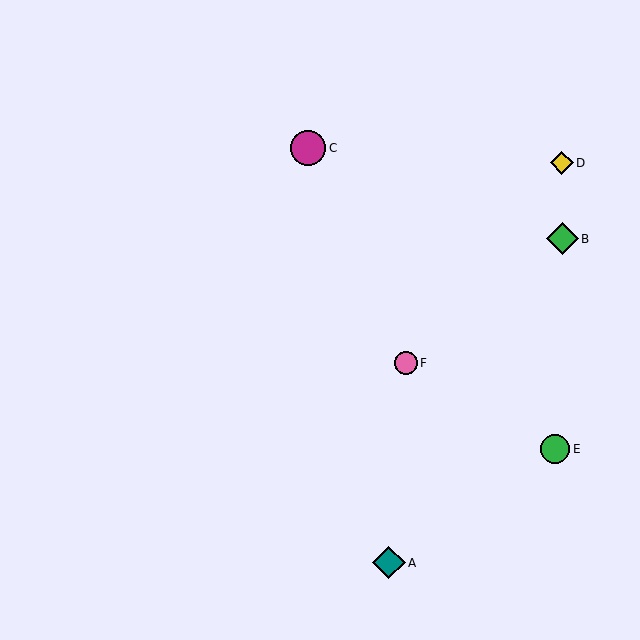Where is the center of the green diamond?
The center of the green diamond is at (562, 239).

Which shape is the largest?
The magenta circle (labeled C) is the largest.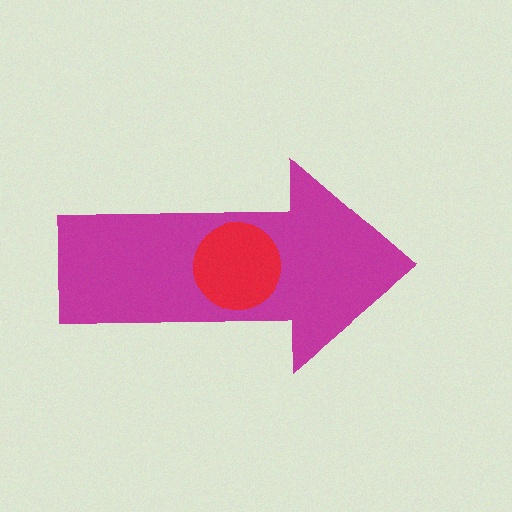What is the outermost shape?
The magenta arrow.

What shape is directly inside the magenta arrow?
The red circle.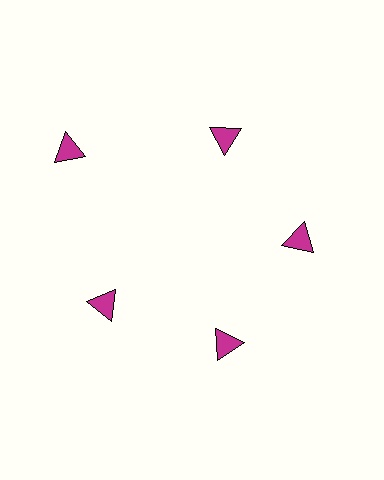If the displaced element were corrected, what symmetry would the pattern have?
It would have 5-fold rotational symmetry — the pattern would map onto itself every 72 degrees.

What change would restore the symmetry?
The symmetry would be restored by moving it inward, back onto the ring so that all 5 triangles sit at equal angles and equal distance from the center.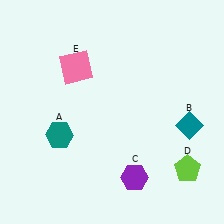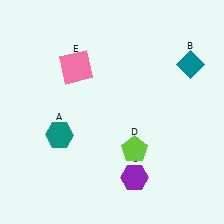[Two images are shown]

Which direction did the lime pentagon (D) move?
The lime pentagon (D) moved left.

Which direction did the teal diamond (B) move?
The teal diamond (B) moved up.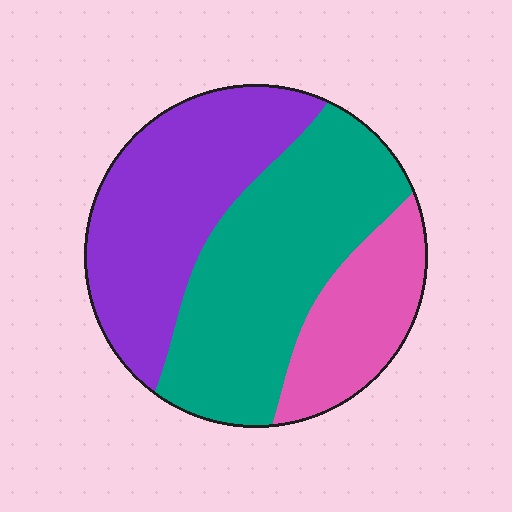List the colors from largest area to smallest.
From largest to smallest: teal, purple, pink.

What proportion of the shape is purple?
Purple takes up between a quarter and a half of the shape.